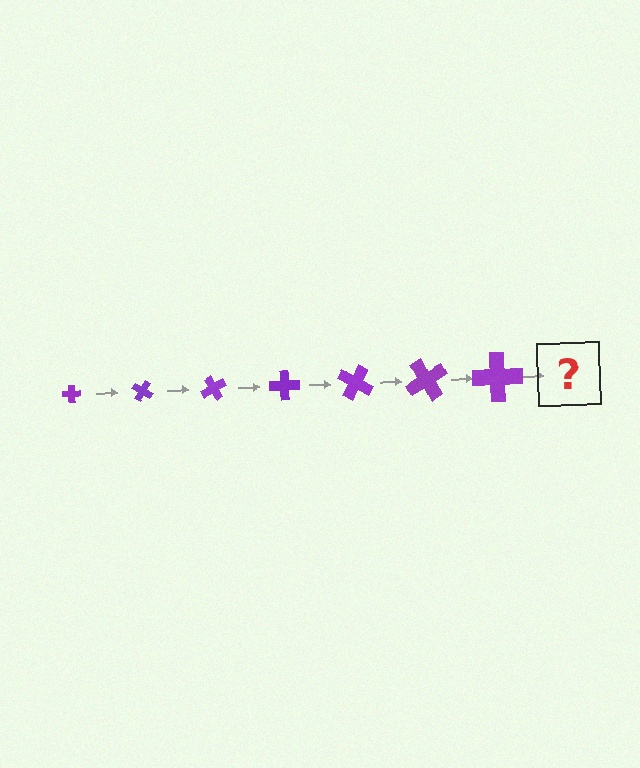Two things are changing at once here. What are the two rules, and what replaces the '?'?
The two rules are that the cross grows larger each step and it rotates 30 degrees each step. The '?' should be a cross, larger than the previous one and rotated 210 degrees from the start.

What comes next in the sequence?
The next element should be a cross, larger than the previous one and rotated 210 degrees from the start.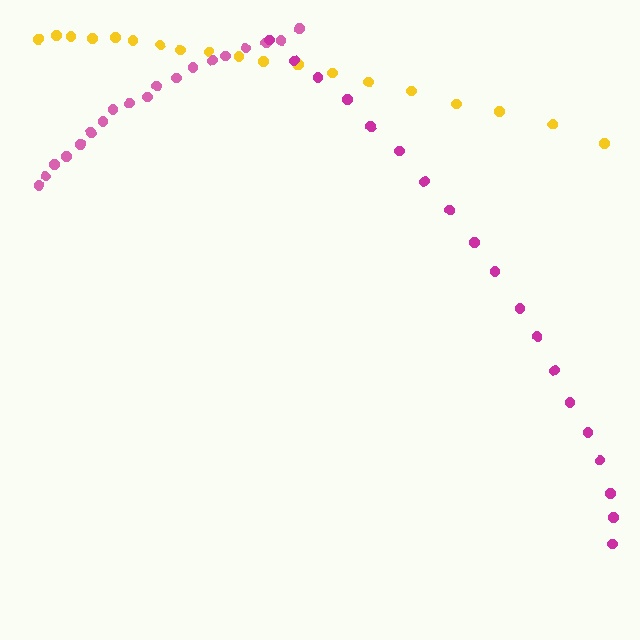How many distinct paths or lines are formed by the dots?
There are 3 distinct paths.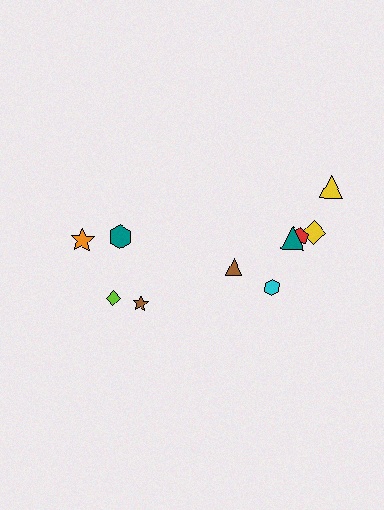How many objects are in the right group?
There are 6 objects.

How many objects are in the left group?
There are 4 objects.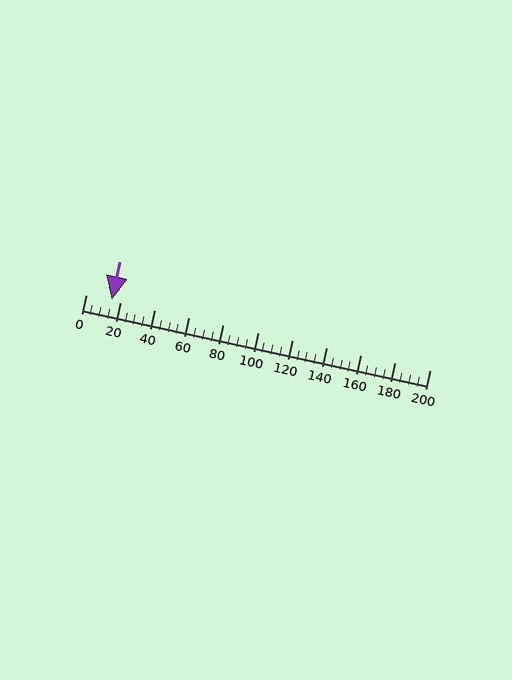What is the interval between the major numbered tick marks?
The major tick marks are spaced 20 units apart.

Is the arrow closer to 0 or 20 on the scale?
The arrow is closer to 20.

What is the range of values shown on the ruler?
The ruler shows values from 0 to 200.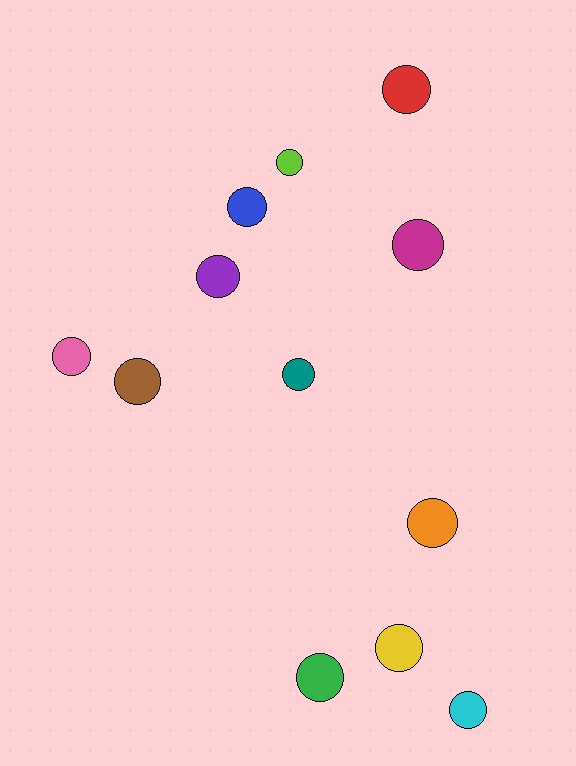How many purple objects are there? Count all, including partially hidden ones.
There is 1 purple object.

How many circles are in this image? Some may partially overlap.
There are 12 circles.